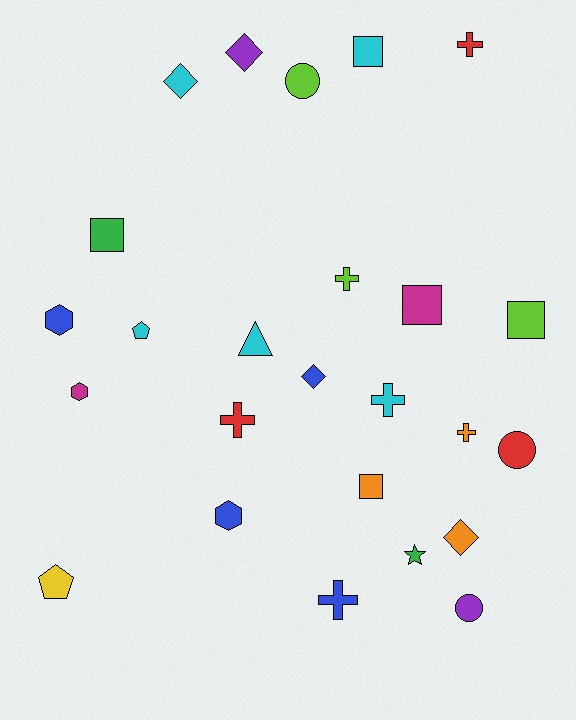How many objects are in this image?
There are 25 objects.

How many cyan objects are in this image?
There are 5 cyan objects.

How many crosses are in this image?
There are 6 crosses.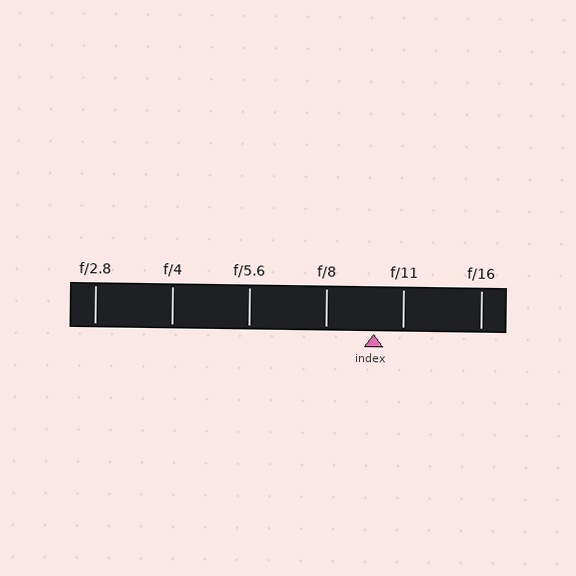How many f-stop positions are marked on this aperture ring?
There are 6 f-stop positions marked.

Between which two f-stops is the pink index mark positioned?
The index mark is between f/8 and f/11.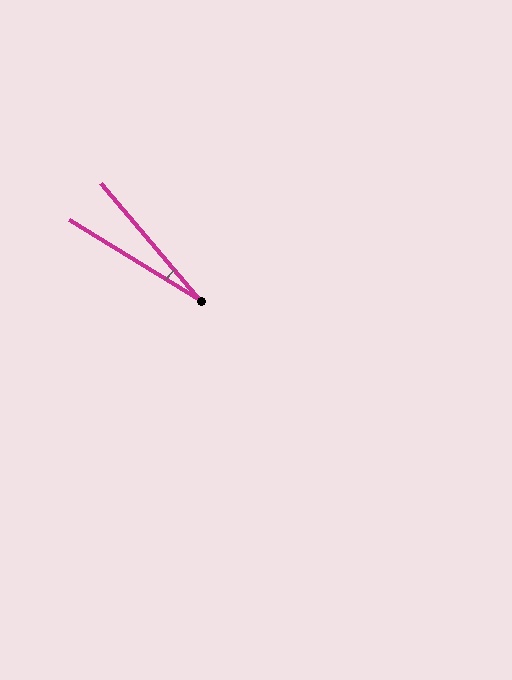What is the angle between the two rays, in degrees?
Approximately 18 degrees.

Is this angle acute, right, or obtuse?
It is acute.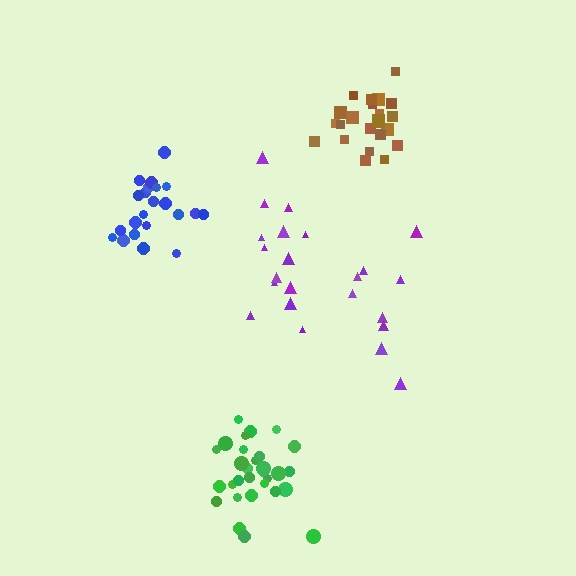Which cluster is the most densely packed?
Green.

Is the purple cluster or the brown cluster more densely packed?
Brown.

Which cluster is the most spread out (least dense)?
Purple.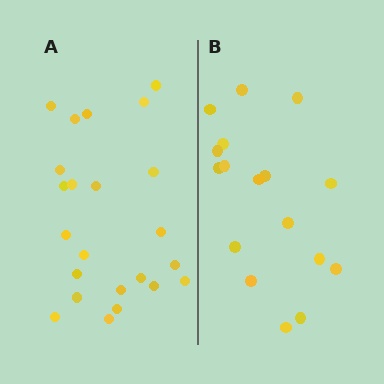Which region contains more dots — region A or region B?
Region A (the left region) has more dots.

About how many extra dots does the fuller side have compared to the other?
Region A has about 6 more dots than region B.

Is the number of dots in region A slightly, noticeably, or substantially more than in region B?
Region A has noticeably more, but not dramatically so. The ratio is roughly 1.4 to 1.